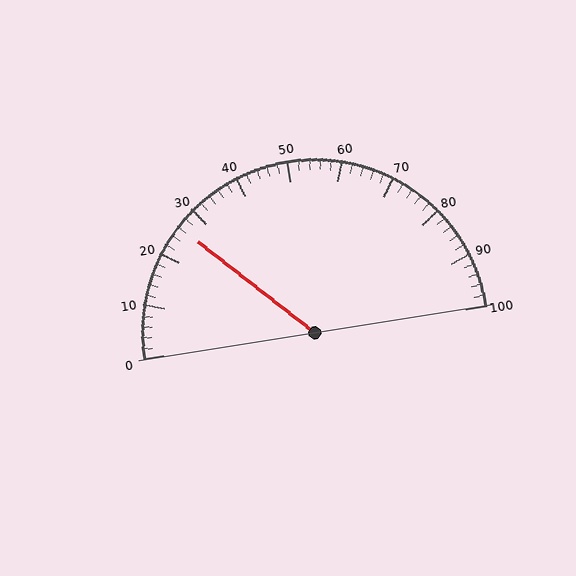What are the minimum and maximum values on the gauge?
The gauge ranges from 0 to 100.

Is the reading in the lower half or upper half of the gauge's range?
The reading is in the lower half of the range (0 to 100).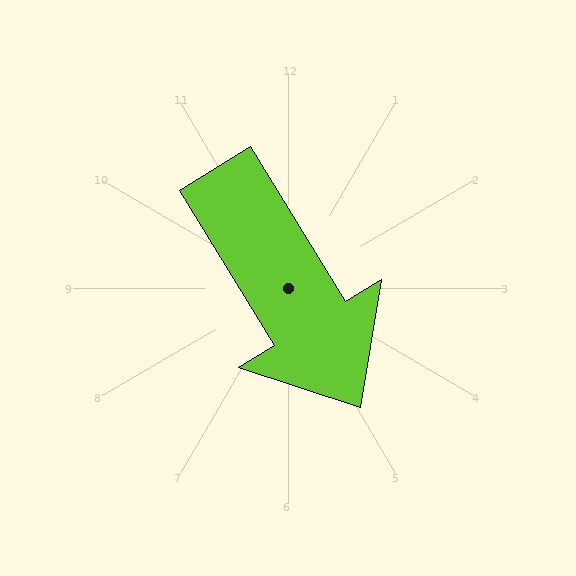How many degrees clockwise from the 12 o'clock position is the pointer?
Approximately 149 degrees.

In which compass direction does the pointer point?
Southeast.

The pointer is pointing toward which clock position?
Roughly 5 o'clock.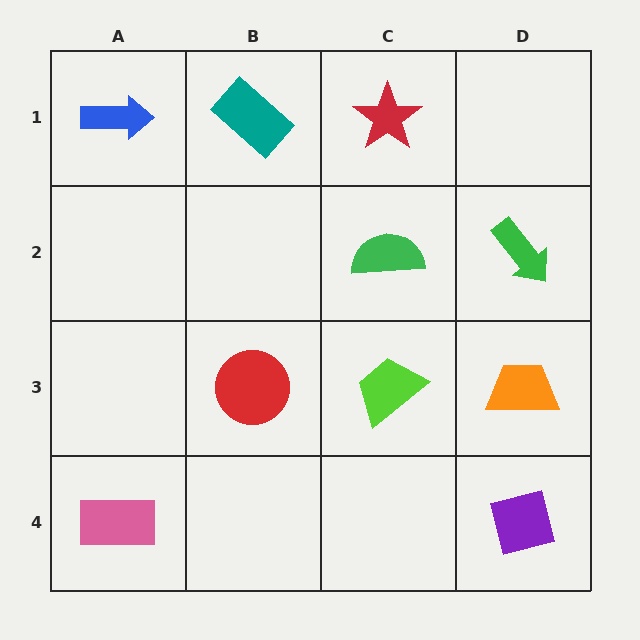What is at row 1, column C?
A red star.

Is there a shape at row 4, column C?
No, that cell is empty.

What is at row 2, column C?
A green semicircle.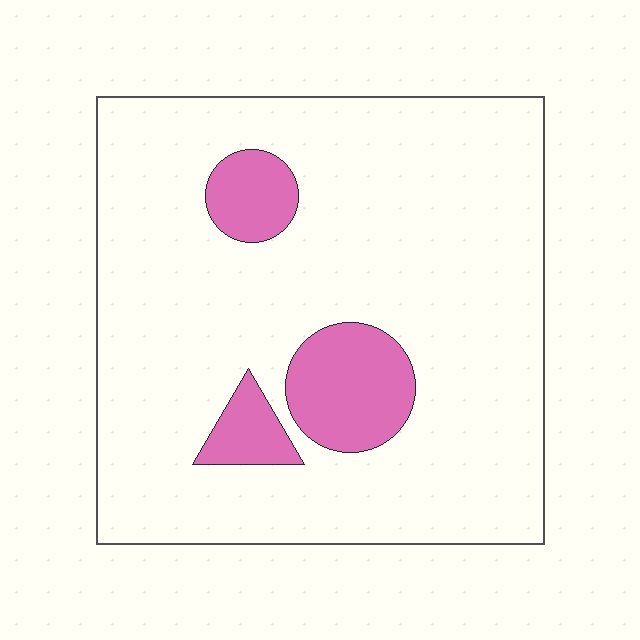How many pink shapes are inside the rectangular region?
3.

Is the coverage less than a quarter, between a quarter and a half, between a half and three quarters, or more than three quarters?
Less than a quarter.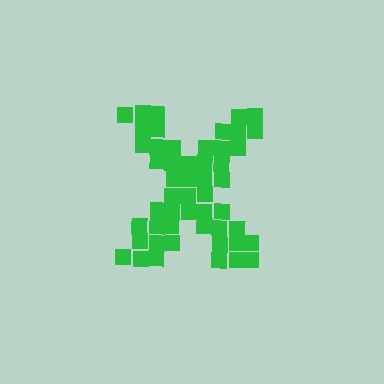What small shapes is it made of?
It is made of small squares.